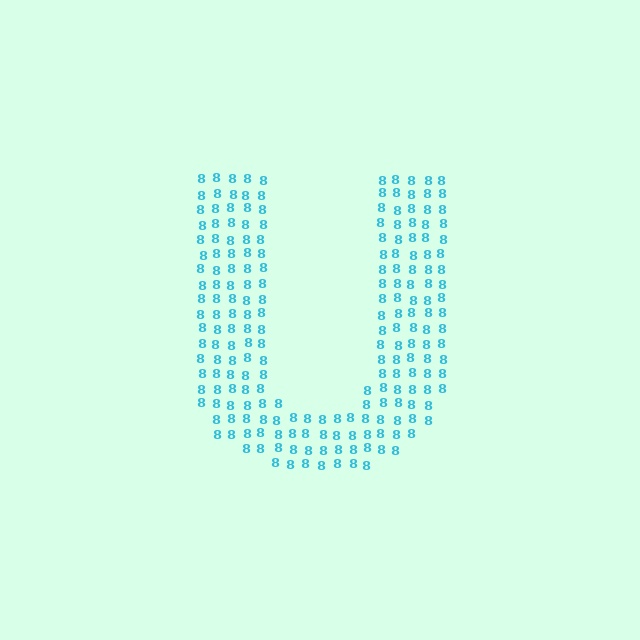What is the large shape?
The large shape is the letter U.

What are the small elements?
The small elements are digit 8's.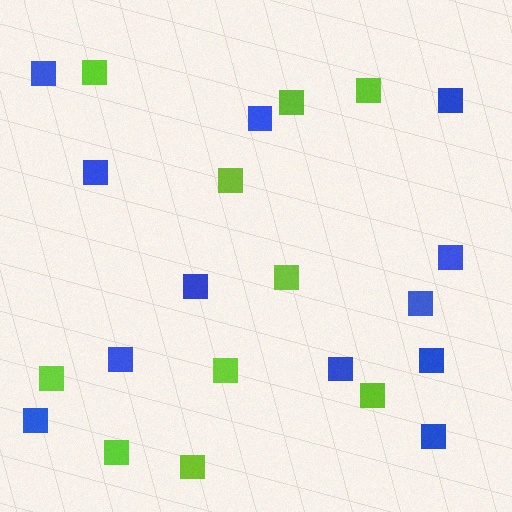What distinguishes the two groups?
There are 2 groups: one group of lime squares (10) and one group of blue squares (12).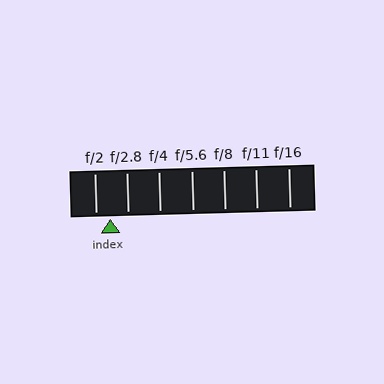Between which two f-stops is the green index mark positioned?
The index mark is between f/2 and f/2.8.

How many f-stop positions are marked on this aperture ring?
There are 7 f-stop positions marked.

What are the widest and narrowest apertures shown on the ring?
The widest aperture shown is f/2 and the narrowest is f/16.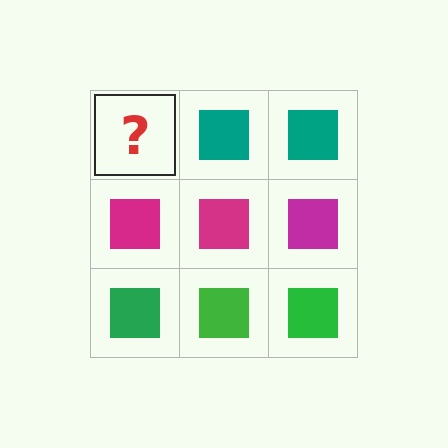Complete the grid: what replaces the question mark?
The question mark should be replaced with a teal square.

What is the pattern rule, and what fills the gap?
The rule is that each row has a consistent color. The gap should be filled with a teal square.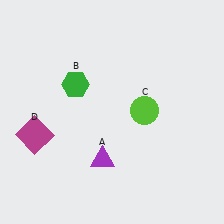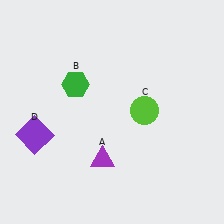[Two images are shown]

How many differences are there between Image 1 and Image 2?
There is 1 difference between the two images.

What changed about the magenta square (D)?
In Image 1, D is magenta. In Image 2, it changed to purple.